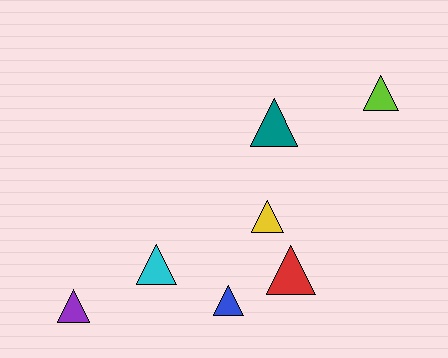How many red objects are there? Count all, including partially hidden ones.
There is 1 red object.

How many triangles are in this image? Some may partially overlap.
There are 7 triangles.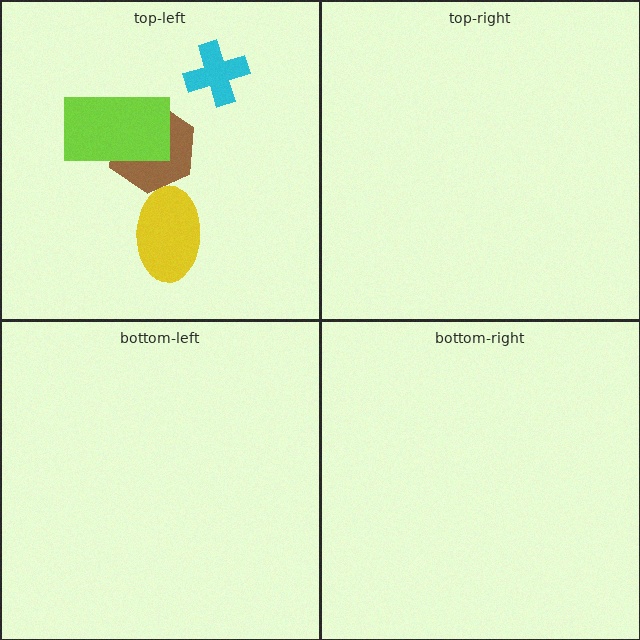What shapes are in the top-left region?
The cyan cross, the yellow ellipse, the brown hexagon, the lime rectangle.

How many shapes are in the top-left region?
4.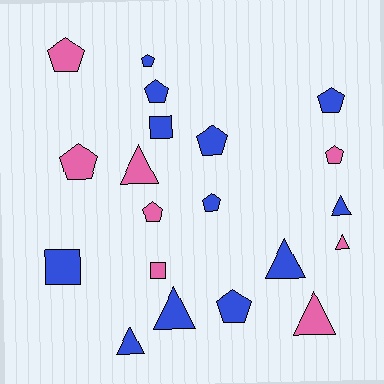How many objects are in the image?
There are 20 objects.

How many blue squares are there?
There are 2 blue squares.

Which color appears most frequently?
Blue, with 12 objects.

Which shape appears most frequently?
Pentagon, with 10 objects.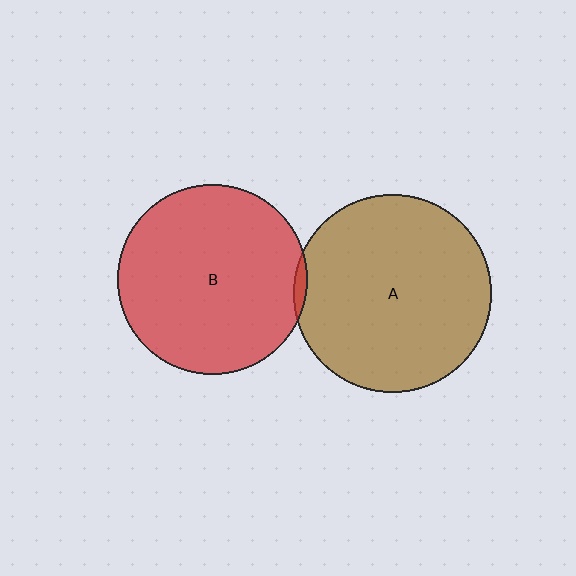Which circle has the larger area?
Circle A (brown).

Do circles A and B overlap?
Yes.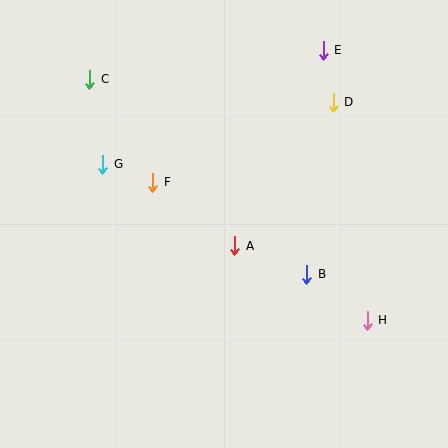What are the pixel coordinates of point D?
Point D is at (333, 102).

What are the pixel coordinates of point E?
Point E is at (323, 50).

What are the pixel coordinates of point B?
Point B is at (307, 274).